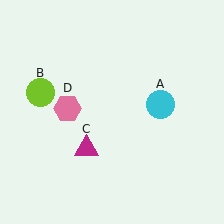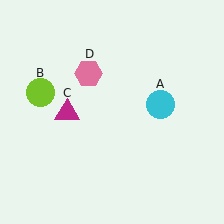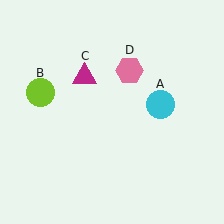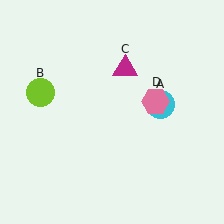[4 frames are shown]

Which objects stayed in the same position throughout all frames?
Cyan circle (object A) and lime circle (object B) remained stationary.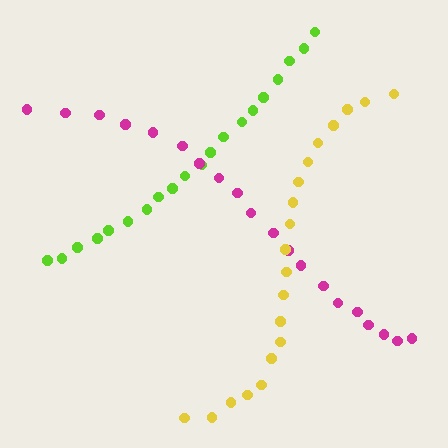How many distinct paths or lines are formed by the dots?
There are 3 distinct paths.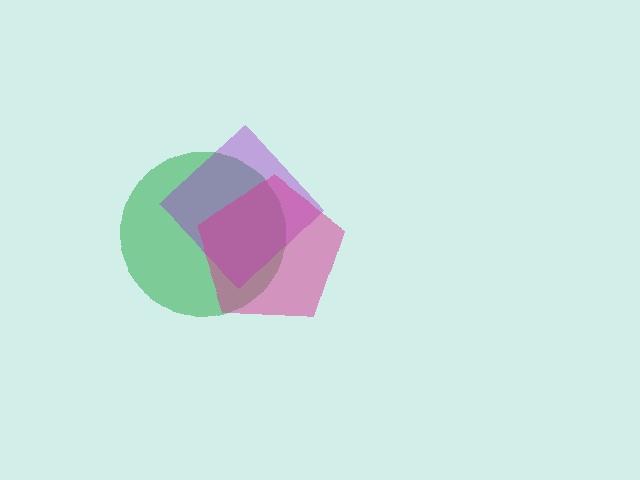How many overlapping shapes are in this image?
There are 3 overlapping shapes in the image.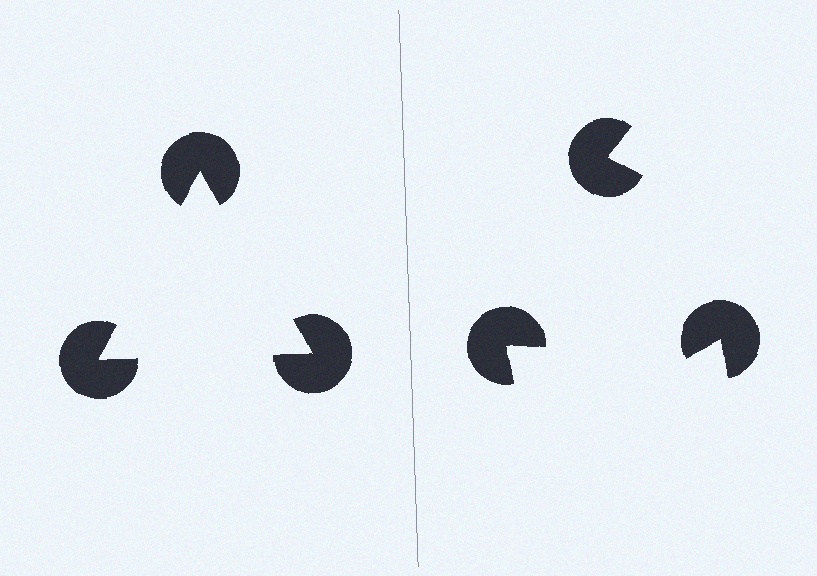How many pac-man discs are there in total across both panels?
6 — 3 on each side.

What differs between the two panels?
The pac-man discs are positioned identically on both sides; only the wedge orientations differ. On the left they align to a triangle; on the right they are misaligned.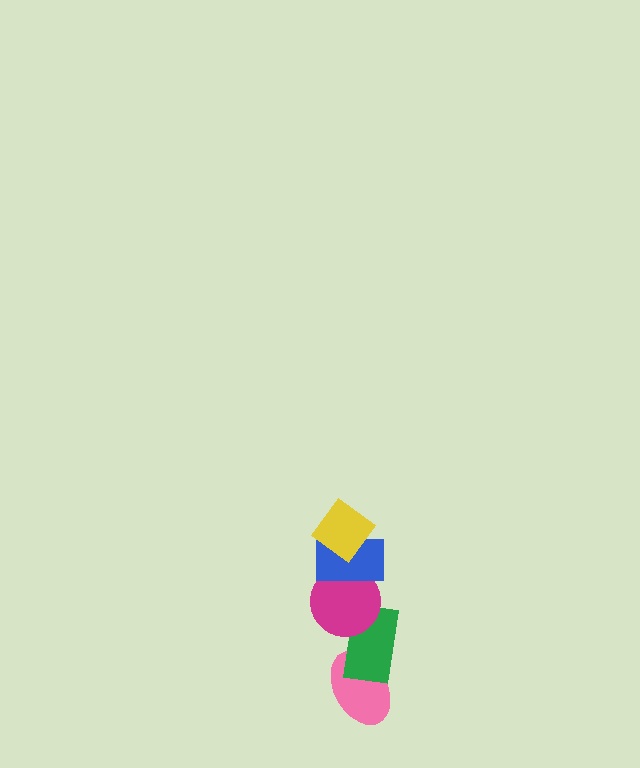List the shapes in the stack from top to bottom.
From top to bottom: the yellow diamond, the blue rectangle, the magenta circle, the green rectangle, the pink ellipse.